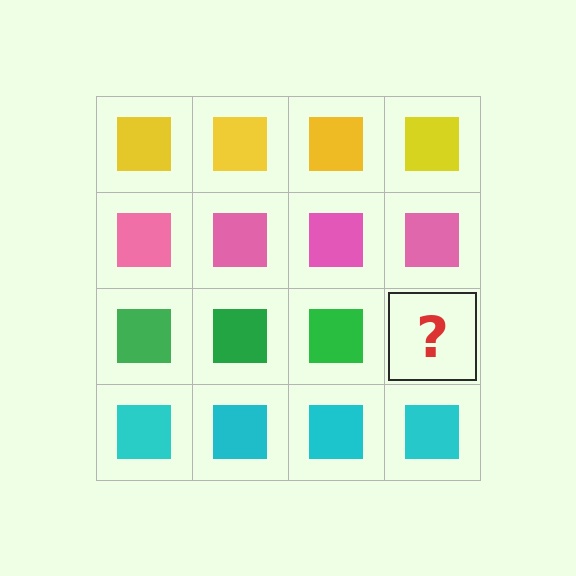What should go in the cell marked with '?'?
The missing cell should contain a green square.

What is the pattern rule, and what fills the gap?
The rule is that each row has a consistent color. The gap should be filled with a green square.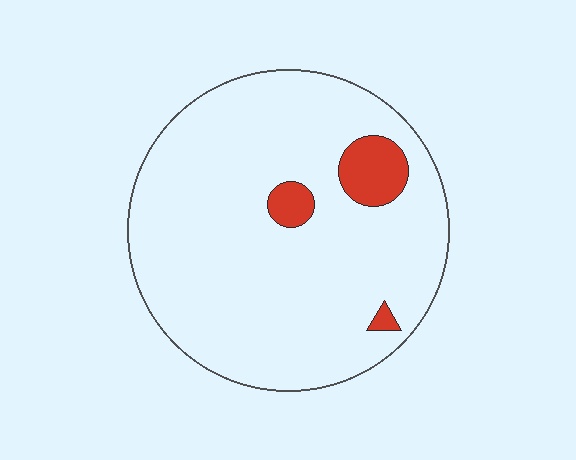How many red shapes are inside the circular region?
3.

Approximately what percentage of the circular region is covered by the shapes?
Approximately 10%.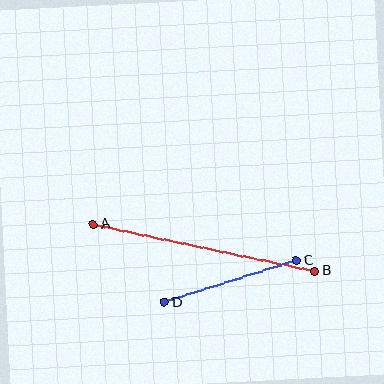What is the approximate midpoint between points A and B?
The midpoint is at approximately (204, 248) pixels.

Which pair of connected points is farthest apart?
Points A and B are farthest apart.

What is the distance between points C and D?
The distance is approximately 138 pixels.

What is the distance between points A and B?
The distance is approximately 227 pixels.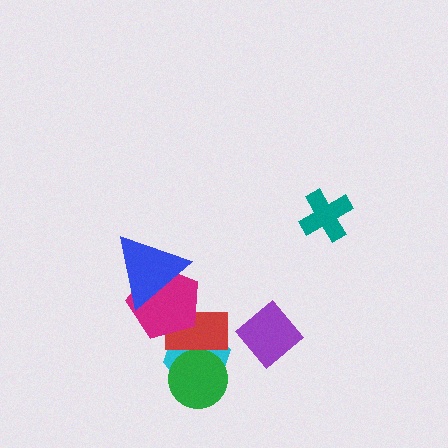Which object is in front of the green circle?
The red rectangle is in front of the green circle.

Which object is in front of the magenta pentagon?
The blue triangle is in front of the magenta pentagon.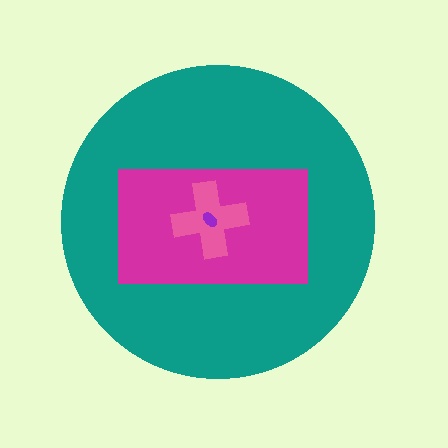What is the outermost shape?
The teal circle.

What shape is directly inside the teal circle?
The magenta rectangle.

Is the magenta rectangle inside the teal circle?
Yes.